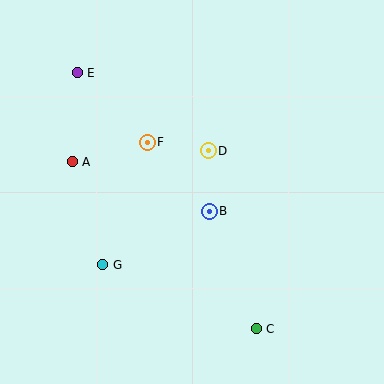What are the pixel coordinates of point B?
Point B is at (209, 211).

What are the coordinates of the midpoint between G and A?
The midpoint between G and A is at (88, 213).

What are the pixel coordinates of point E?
Point E is at (77, 73).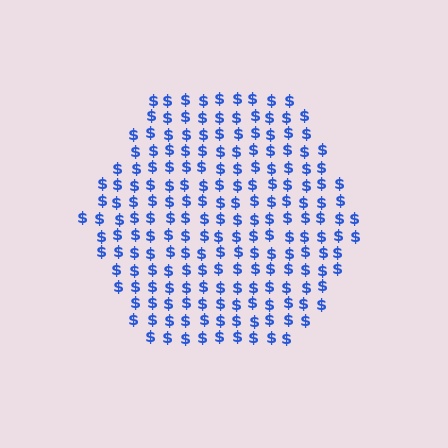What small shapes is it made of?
It is made of small dollar signs.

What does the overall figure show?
The overall figure shows a hexagon.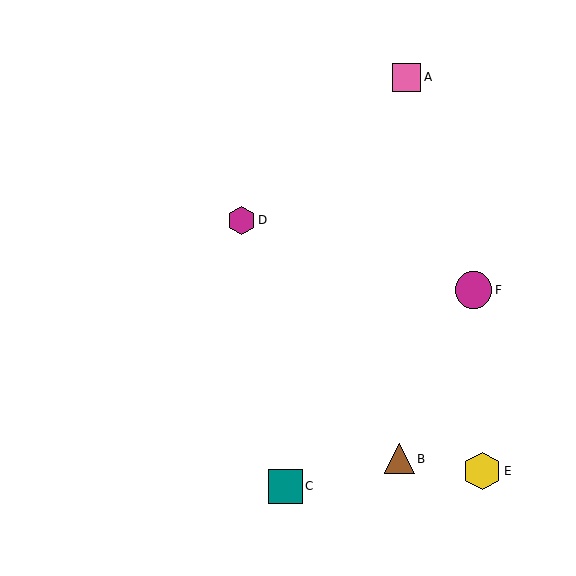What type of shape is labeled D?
Shape D is a magenta hexagon.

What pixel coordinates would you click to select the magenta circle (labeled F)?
Click at (474, 290) to select the magenta circle F.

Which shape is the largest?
The yellow hexagon (labeled E) is the largest.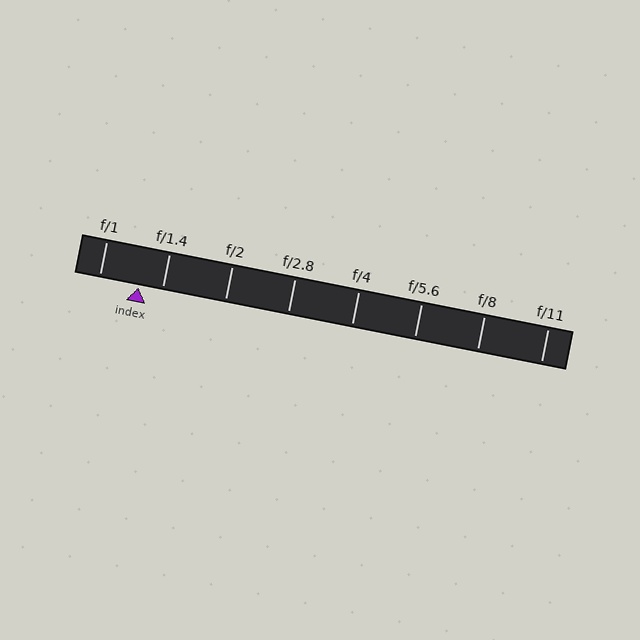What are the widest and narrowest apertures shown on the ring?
The widest aperture shown is f/1 and the narrowest is f/11.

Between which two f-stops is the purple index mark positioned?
The index mark is between f/1 and f/1.4.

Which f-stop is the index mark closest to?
The index mark is closest to f/1.4.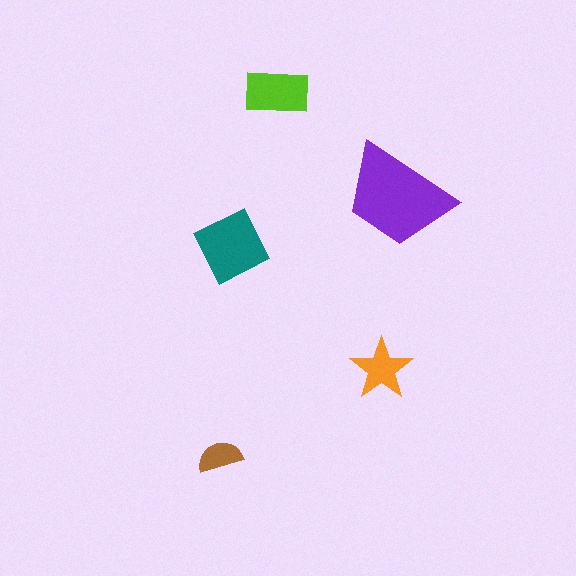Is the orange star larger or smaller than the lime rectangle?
Smaller.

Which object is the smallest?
The brown semicircle.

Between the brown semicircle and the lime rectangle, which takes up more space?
The lime rectangle.